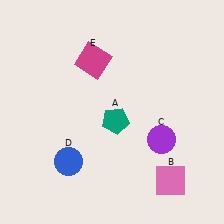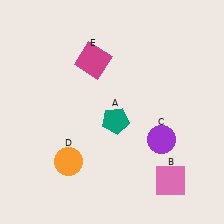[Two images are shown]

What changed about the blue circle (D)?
In Image 1, D is blue. In Image 2, it changed to orange.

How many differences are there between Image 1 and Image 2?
There is 1 difference between the two images.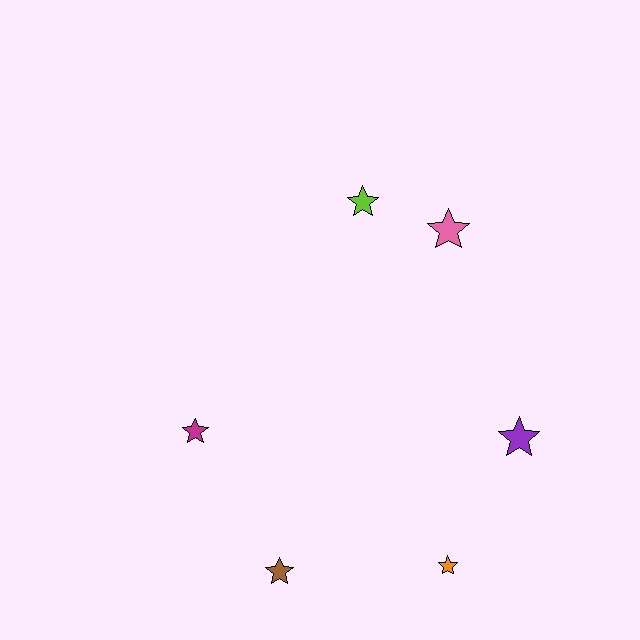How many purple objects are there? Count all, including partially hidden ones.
There is 1 purple object.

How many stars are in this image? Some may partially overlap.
There are 6 stars.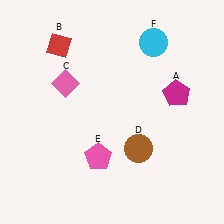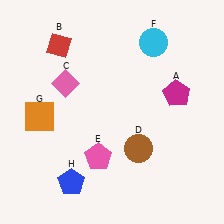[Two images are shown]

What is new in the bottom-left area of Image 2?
An orange square (G) was added in the bottom-left area of Image 2.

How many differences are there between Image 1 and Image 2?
There are 2 differences between the two images.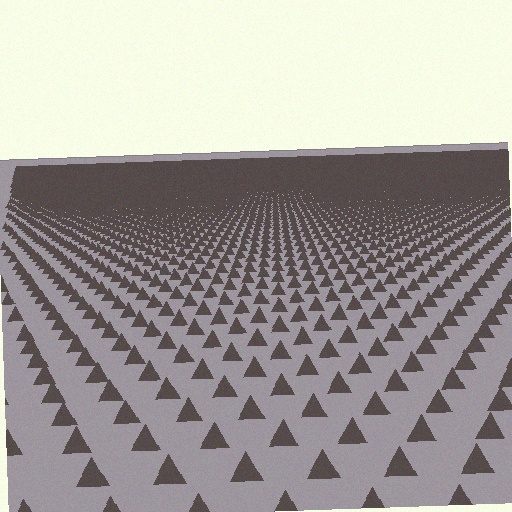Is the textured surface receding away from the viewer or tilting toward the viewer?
The surface is receding away from the viewer. Texture elements get smaller and denser toward the top.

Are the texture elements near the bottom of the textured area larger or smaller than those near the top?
Larger. Near the bottom, elements are closer to the viewer and appear at a bigger on-screen size.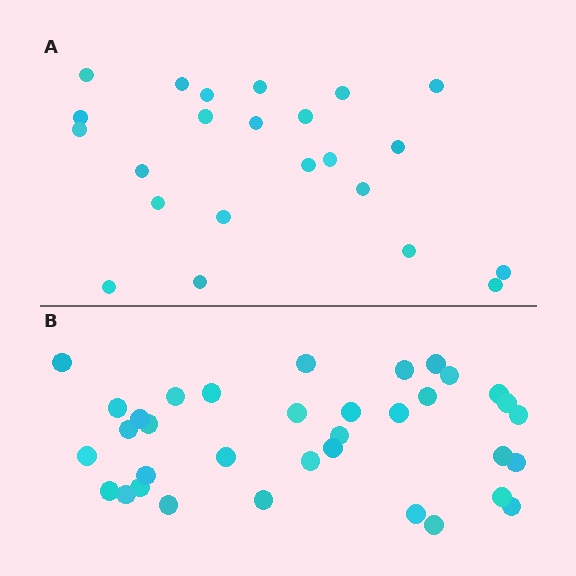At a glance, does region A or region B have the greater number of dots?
Region B (the bottom region) has more dots.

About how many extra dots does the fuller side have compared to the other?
Region B has roughly 12 or so more dots than region A.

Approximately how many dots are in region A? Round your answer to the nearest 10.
About 20 dots. (The exact count is 23, which rounds to 20.)